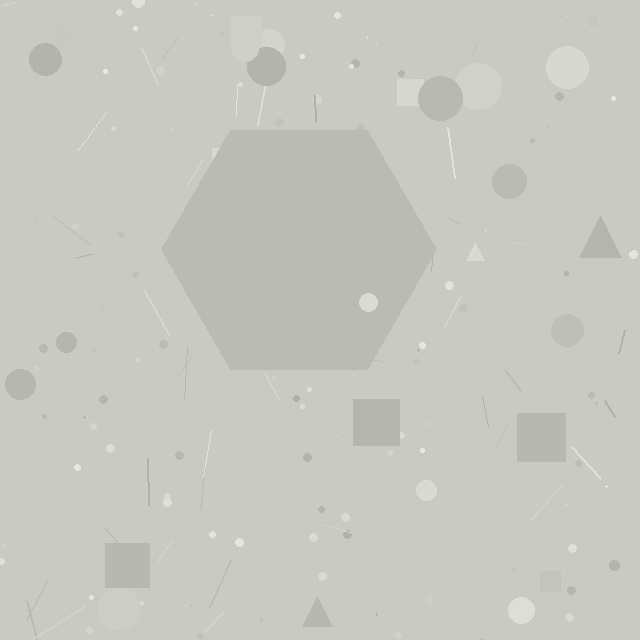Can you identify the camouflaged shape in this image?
The camouflaged shape is a hexagon.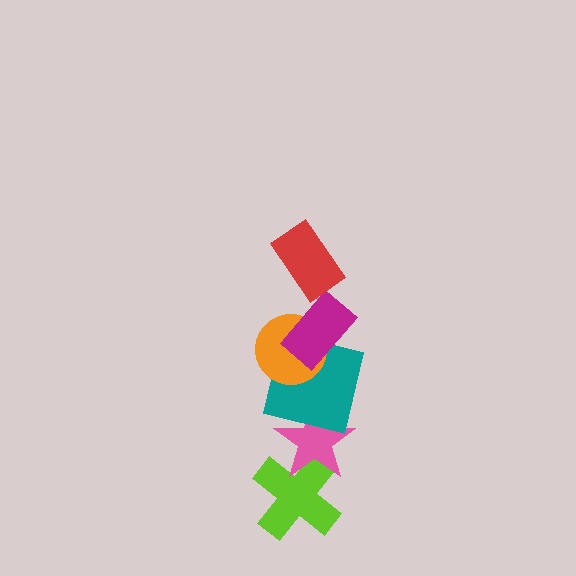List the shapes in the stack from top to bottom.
From top to bottom: the red rectangle, the magenta rectangle, the orange circle, the teal square, the pink star, the lime cross.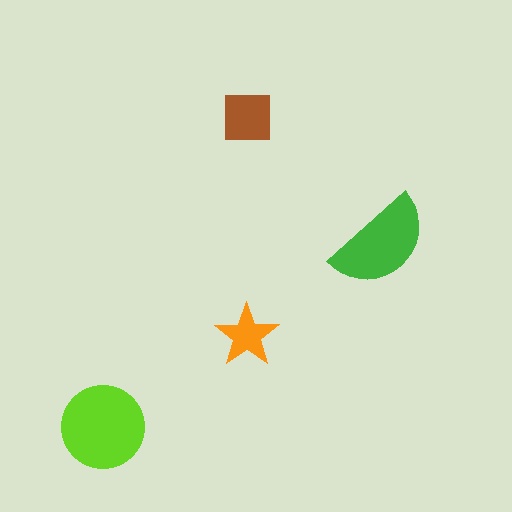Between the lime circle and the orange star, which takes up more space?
The lime circle.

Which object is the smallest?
The orange star.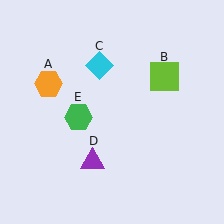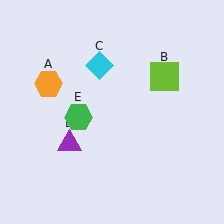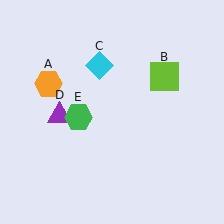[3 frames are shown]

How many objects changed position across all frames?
1 object changed position: purple triangle (object D).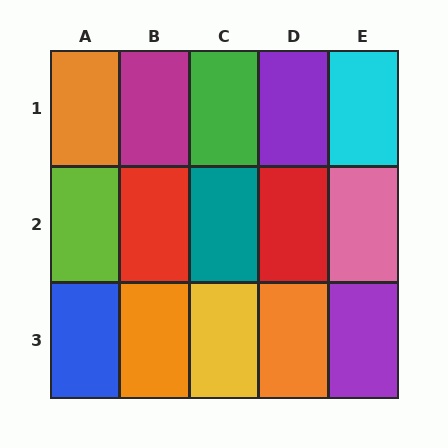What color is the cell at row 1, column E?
Cyan.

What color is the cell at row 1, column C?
Green.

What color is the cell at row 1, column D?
Purple.